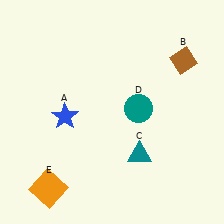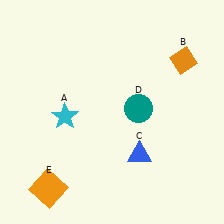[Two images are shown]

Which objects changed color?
A changed from blue to cyan. B changed from brown to orange. C changed from teal to blue.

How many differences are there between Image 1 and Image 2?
There are 3 differences between the two images.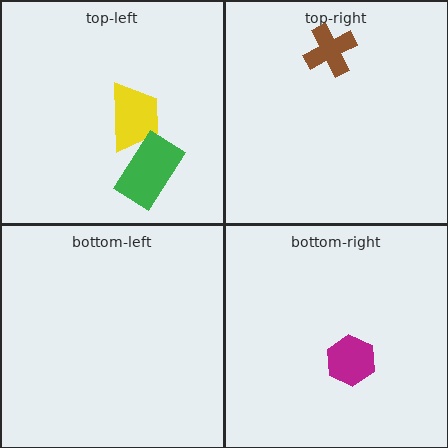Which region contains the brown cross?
The top-right region.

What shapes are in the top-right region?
The brown cross.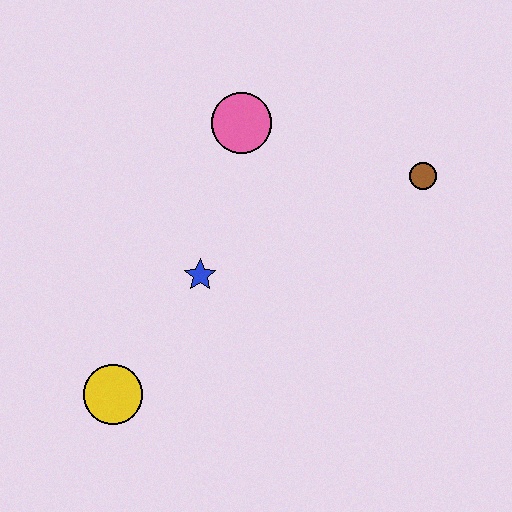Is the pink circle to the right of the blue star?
Yes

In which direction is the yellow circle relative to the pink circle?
The yellow circle is below the pink circle.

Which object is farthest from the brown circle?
The yellow circle is farthest from the brown circle.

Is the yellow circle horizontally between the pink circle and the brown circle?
No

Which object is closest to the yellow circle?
The blue star is closest to the yellow circle.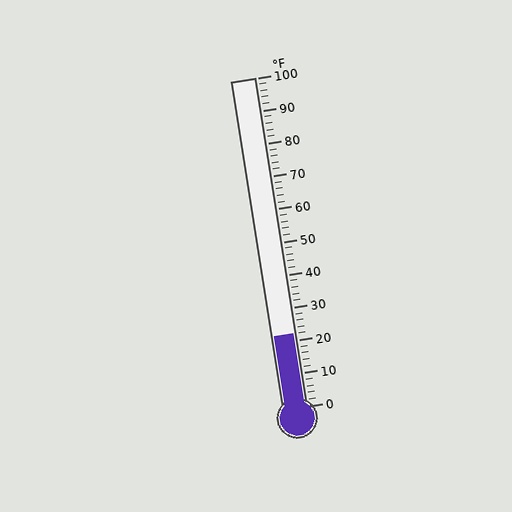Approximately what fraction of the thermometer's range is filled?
The thermometer is filled to approximately 20% of its range.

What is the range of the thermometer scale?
The thermometer scale ranges from 0°F to 100°F.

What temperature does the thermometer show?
The thermometer shows approximately 22°F.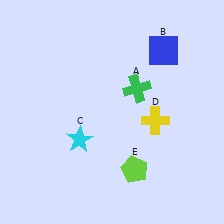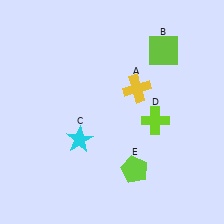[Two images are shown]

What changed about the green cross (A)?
In Image 1, A is green. In Image 2, it changed to yellow.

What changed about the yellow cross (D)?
In Image 1, D is yellow. In Image 2, it changed to lime.